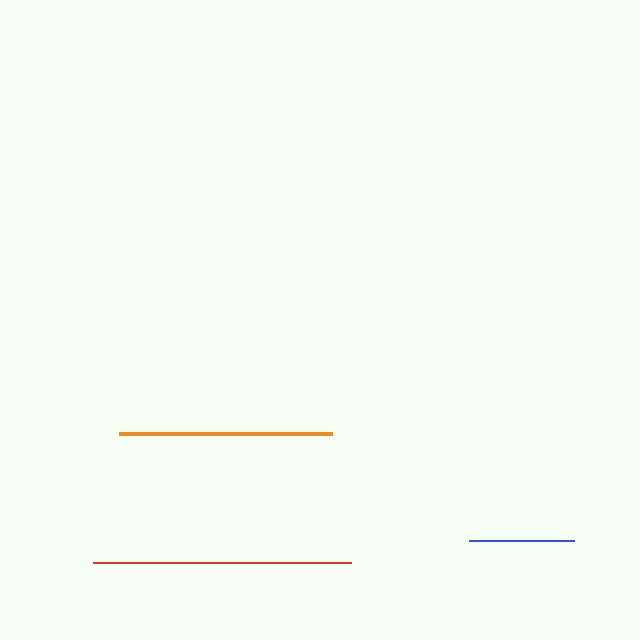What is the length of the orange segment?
The orange segment is approximately 213 pixels long.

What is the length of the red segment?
The red segment is approximately 258 pixels long.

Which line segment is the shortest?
The blue line is the shortest at approximately 105 pixels.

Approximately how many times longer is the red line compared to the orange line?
The red line is approximately 1.2 times the length of the orange line.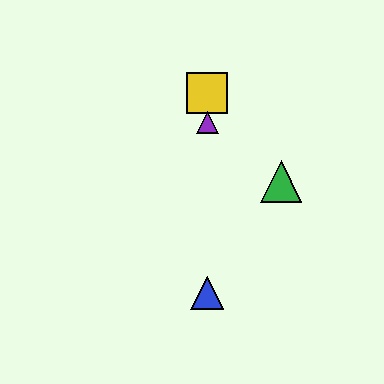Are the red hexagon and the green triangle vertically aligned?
No, the red hexagon is at x≈207 and the green triangle is at x≈281.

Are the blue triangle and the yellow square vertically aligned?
Yes, both are at x≈207.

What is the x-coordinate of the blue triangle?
The blue triangle is at x≈207.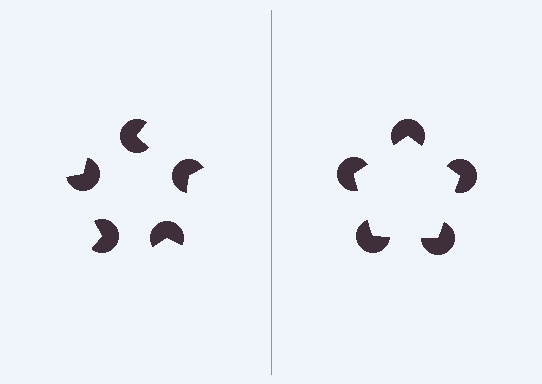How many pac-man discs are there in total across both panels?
10 — 5 on each side.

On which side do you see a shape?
An illusory pentagon appears on the right side. On the left side the wedge cuts are rotated, so no coherent shape forms.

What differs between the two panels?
The pac-man discs are positioned identically on both sides; only the wedge orientations differ. On the right they align to a pentagon; on the left they are misaligned.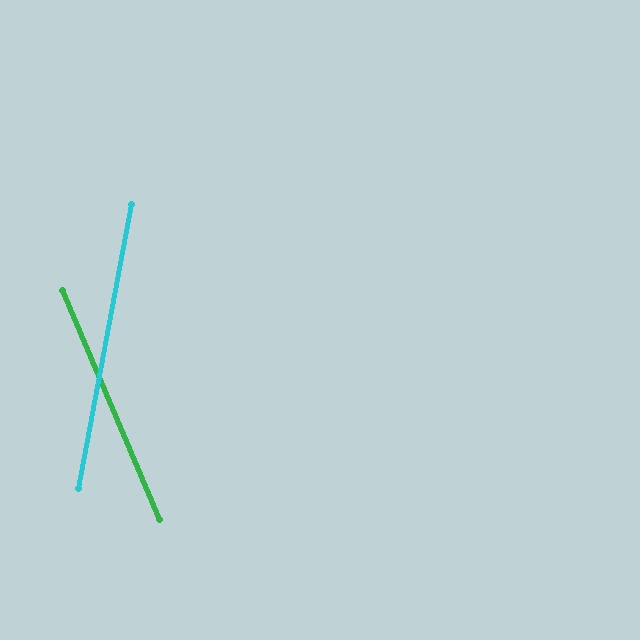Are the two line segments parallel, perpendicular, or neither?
Neither parallel nor perpendicular — they differ by about 34°.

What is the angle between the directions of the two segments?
Approximately 34 degrees.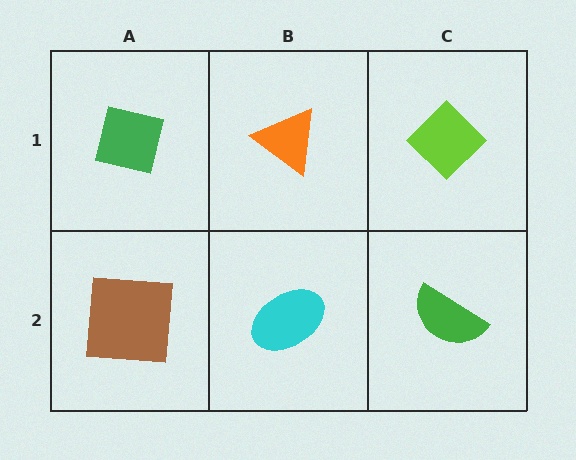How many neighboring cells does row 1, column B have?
3.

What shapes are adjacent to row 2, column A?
A green square (row 1, column A), a cyan ellipse (row 2, column B).